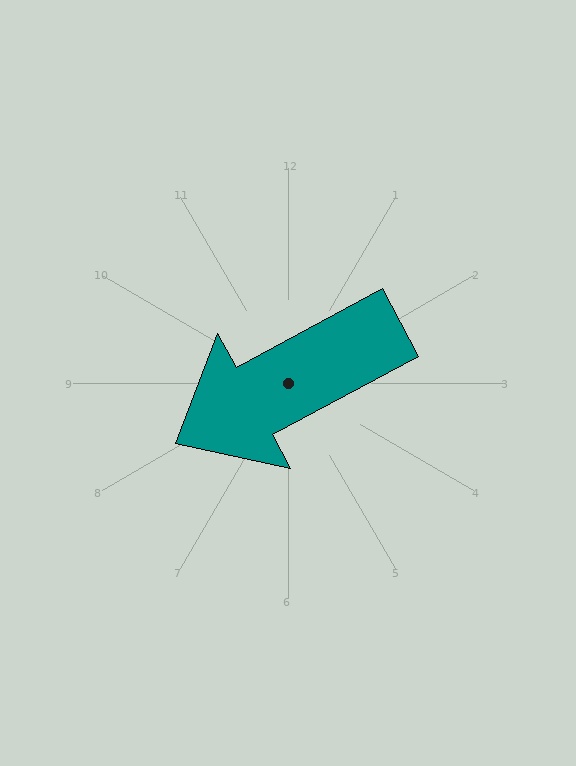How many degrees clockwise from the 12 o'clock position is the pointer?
Approximately 242 degrees.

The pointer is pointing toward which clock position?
Roughly 8 o'clock.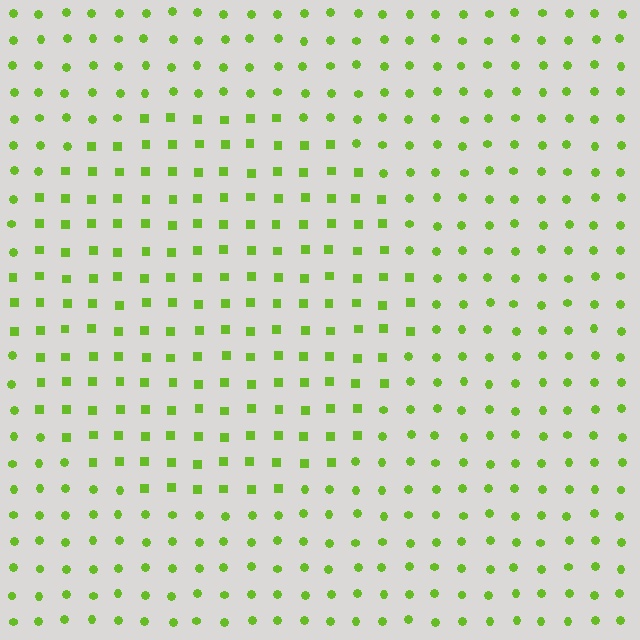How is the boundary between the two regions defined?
The boundary is defined by a change in element shape: squares inside vs. circles outside. All elements share the same color and spacing.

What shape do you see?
I see a circle.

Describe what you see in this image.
The image is filled with small lime elements arranged in a uniform grid. A circle-shaped region contains squares, while the surrounding area contains circles. The boundary is defined purely by the change in element shape.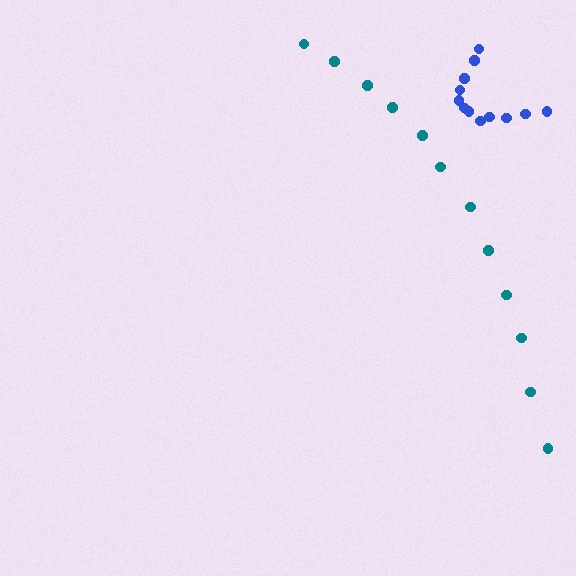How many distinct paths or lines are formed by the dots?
There are 2 distinct paths.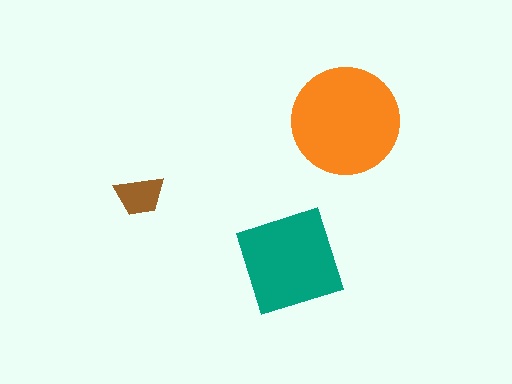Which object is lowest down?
The teal diamond is bottommost.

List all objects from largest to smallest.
The orange circle, the teal diamond, the brown trapezoid.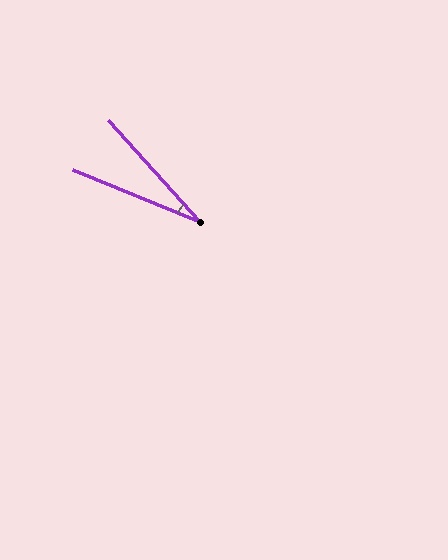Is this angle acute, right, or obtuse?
It is acute.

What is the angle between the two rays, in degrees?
Approximately 26 degrees.